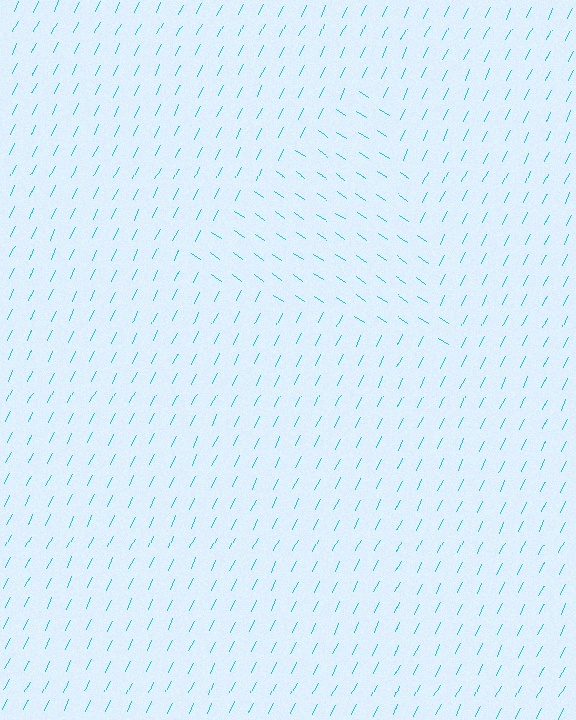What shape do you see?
I see a triangle.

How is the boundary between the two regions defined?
The boundary is defined purely by a change in line orientation (approximately 82 degrees difference). All lines are the same color and thickness.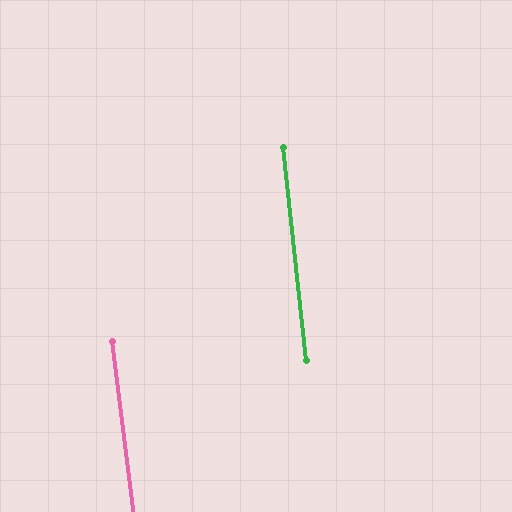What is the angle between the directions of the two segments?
Approximately 1 degree.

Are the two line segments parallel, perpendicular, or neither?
Parallel — their directions differ by only 1.2°.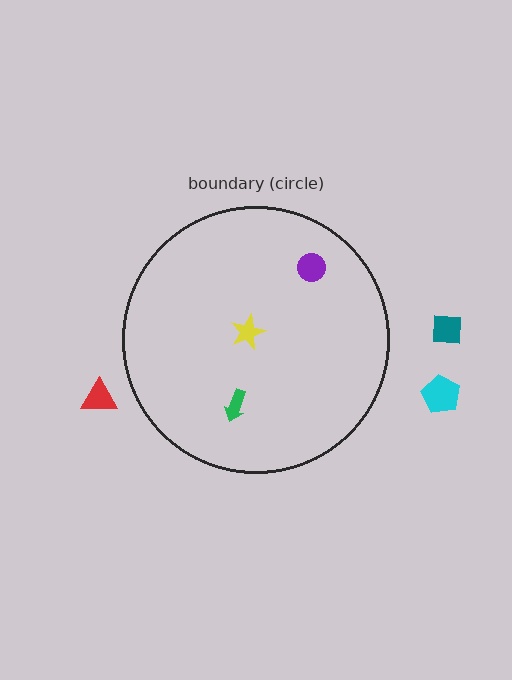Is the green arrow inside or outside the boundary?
Inside.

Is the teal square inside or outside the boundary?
Outside.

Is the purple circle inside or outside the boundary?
Inside.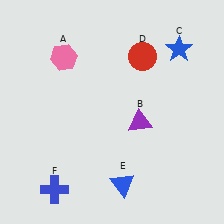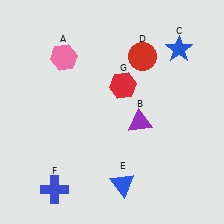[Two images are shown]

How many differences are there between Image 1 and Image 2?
There is 1 difference between the two images.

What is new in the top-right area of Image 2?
A red hexagon (G) was added in the top-right area of Image 2.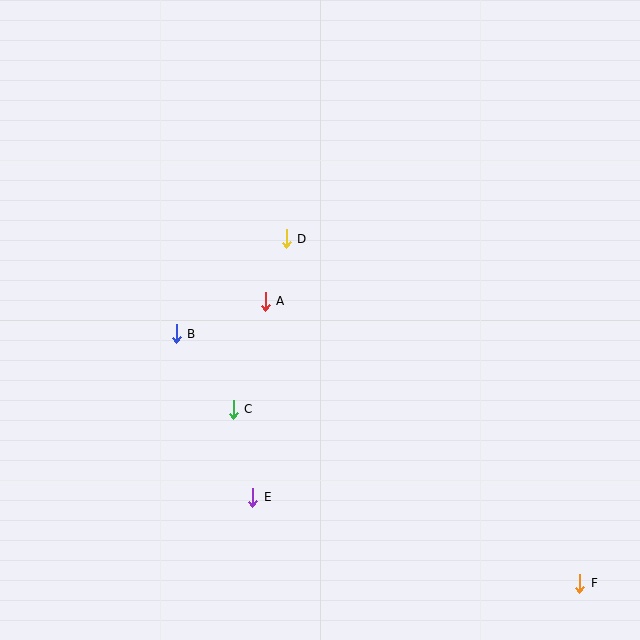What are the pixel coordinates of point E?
Point E is at (253, 497).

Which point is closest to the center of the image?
Point A at (265, 301) is closest to the center.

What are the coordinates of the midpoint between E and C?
The midpoint between E and C is at (243, 453).